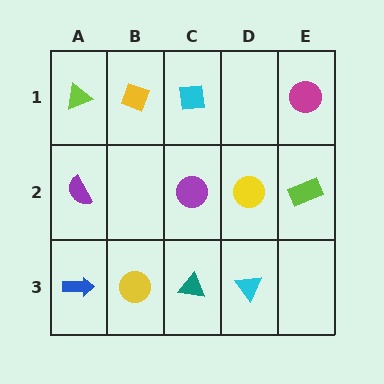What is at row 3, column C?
A teal triangle.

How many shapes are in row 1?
4 shapes.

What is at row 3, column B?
A yellow circle.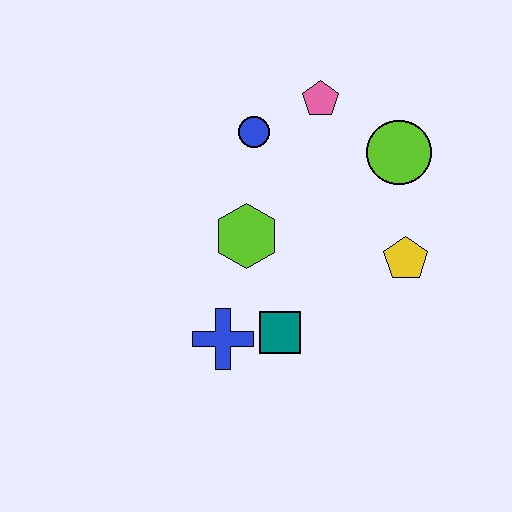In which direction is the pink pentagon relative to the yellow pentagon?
The pink pentagon is above the yellow pentagon.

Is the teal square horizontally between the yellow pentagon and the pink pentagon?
No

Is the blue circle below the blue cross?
No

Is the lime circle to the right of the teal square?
Yes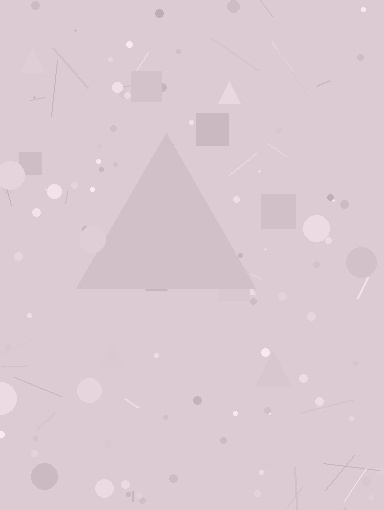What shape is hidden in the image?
A triangle is hidden in the image.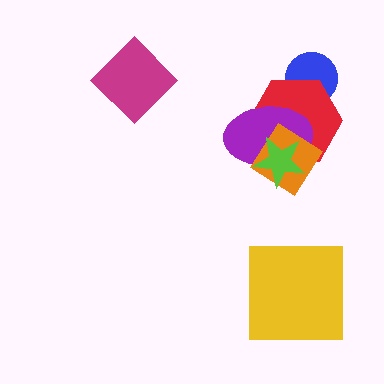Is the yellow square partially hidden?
No, no other shape covers it.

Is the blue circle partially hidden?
Yes, it is partially covered by another shape.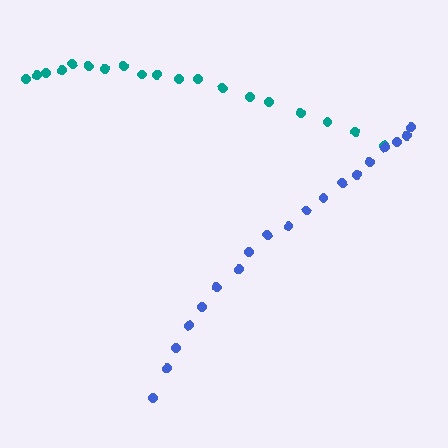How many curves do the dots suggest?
There are 2 distinct paths.